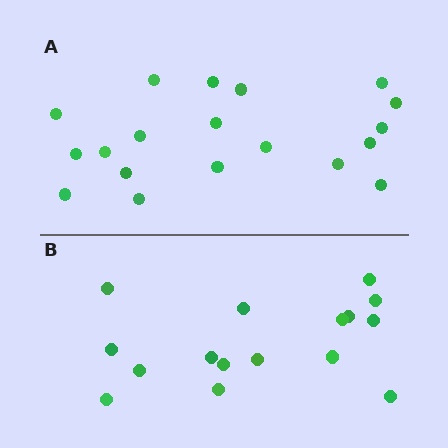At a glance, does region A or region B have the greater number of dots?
Region A (the top region) has more dots.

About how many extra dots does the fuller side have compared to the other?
Region A has just a few more — roughly 2 or 3 more dots than region B.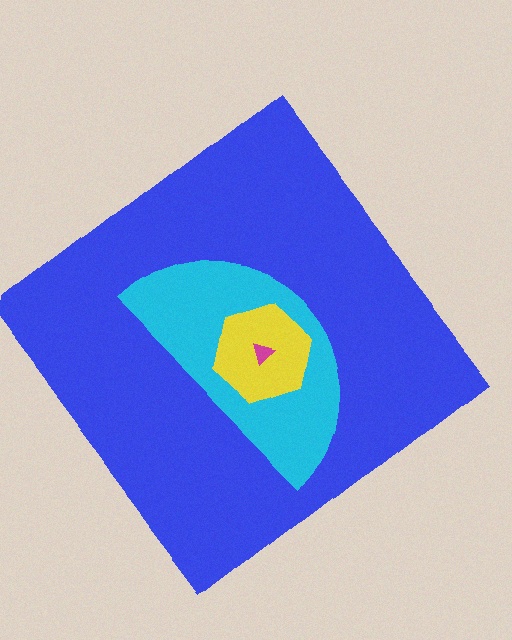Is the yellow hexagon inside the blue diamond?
Yes.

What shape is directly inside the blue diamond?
The cyan semicircle.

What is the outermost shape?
The blue diamond.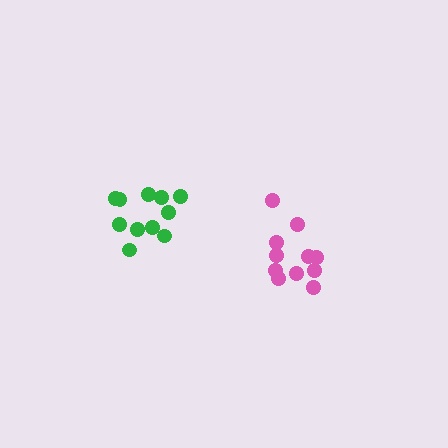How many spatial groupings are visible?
There are 2 spatial groupings.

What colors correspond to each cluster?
The clusters are colored: pink, green.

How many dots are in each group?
Group 1: 11 dots, Group 2: 11 dots (22 total).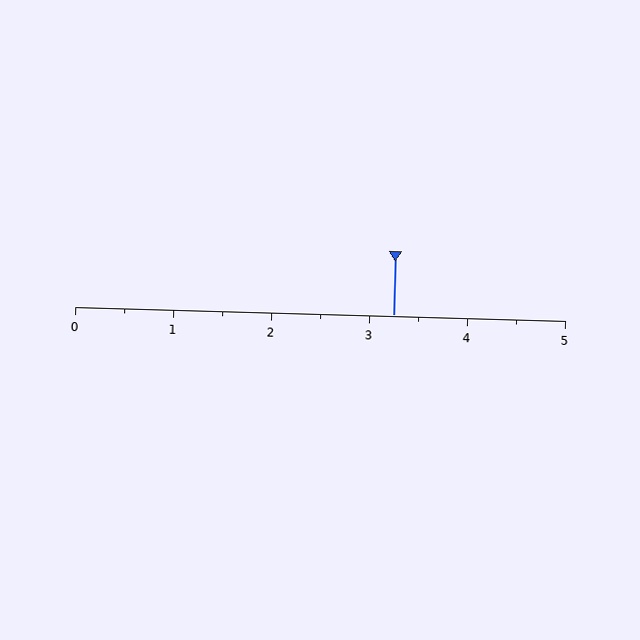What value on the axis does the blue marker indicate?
The marker indicates approximately 3.2.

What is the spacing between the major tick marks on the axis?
The major ticks are spaced 1 apart.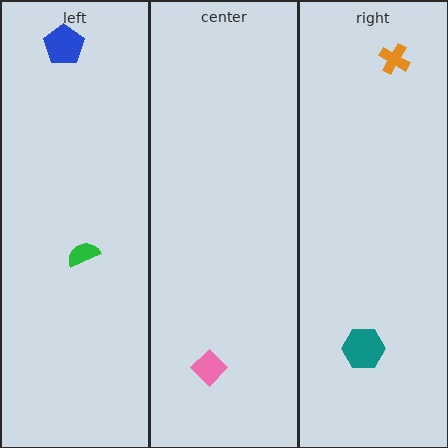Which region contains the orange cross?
The right region.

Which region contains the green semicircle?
The left region.